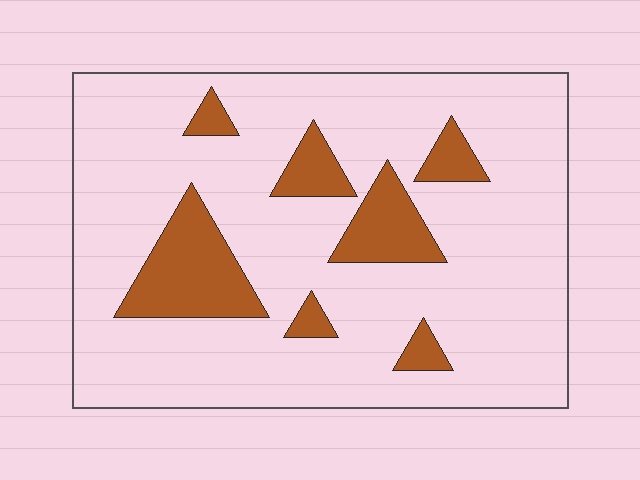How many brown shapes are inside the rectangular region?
7.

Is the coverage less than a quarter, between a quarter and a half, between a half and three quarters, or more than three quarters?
Less than a quarter.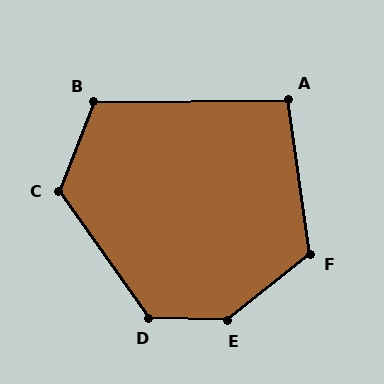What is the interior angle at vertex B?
Approximately 112 degrees (obtuse).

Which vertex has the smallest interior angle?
A, at approximately 97 degrees.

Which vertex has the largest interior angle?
E, at approximately 140 degrees.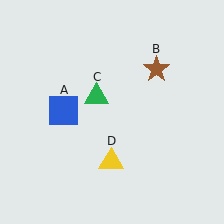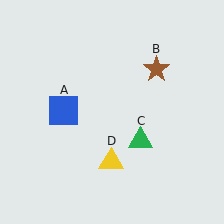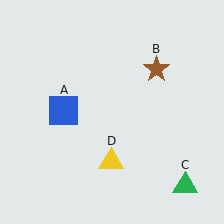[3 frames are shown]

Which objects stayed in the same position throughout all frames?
Blue square (object A) and brown star (object B) and yellow triangle (object D) remained stationary.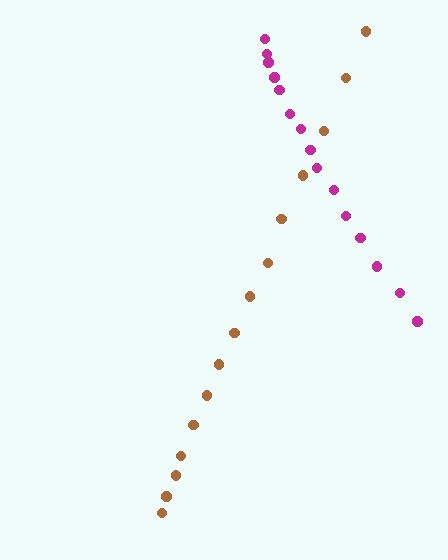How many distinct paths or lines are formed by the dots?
There are 2 distinct paths.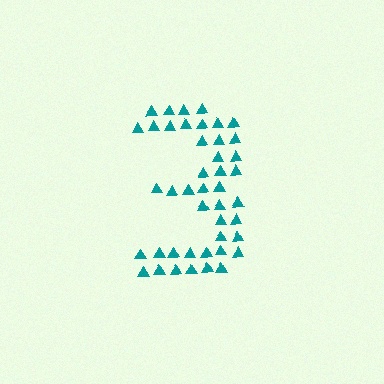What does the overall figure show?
The overall figure shows the digit 3.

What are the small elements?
The small elements are triangles.